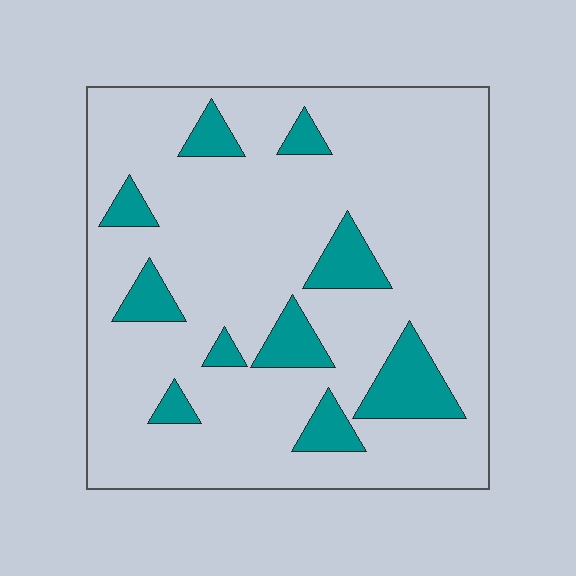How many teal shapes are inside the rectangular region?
10.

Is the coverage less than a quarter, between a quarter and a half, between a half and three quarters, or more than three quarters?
Less than a quarter.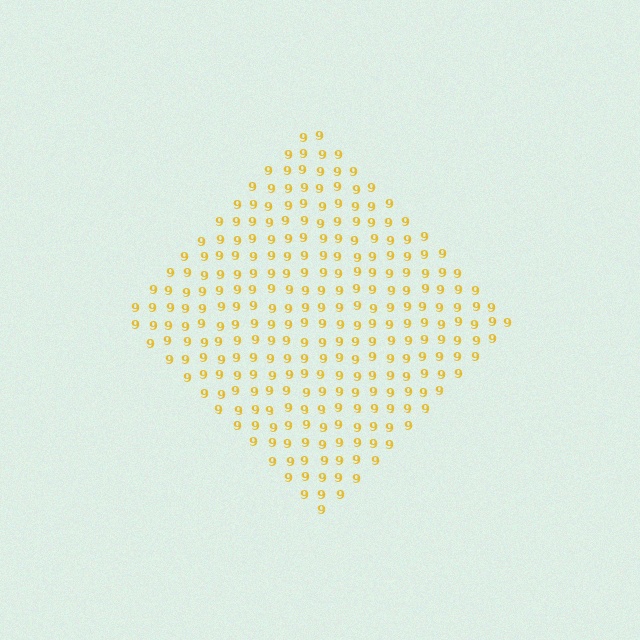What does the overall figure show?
The overall figure shows a diamond.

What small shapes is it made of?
It is made of small digit 9's.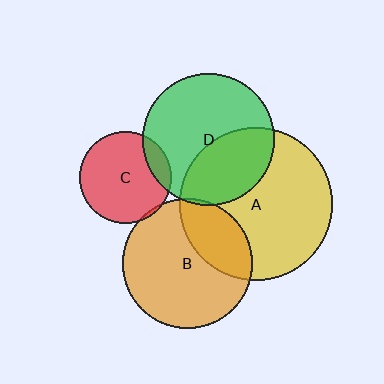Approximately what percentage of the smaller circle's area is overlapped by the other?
Approximately 35%.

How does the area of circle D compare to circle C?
Approximately 2.1 times.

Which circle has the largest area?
Circle A (yellow).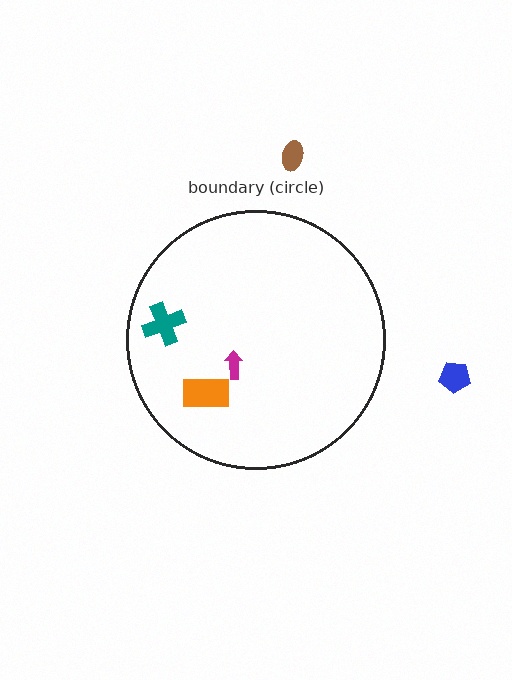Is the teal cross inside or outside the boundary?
Inside.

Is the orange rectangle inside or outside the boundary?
Inside.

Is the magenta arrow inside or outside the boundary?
Inside.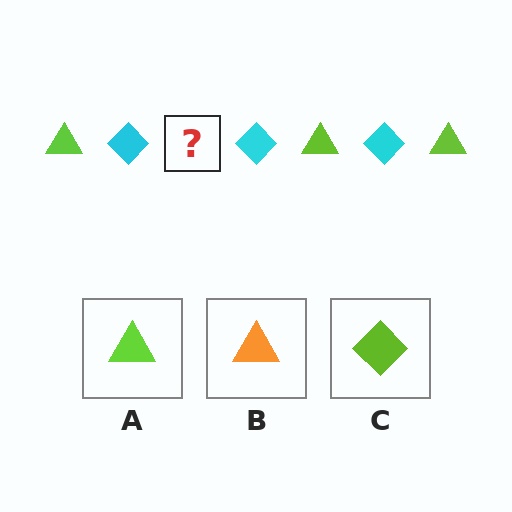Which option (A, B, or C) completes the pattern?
A.